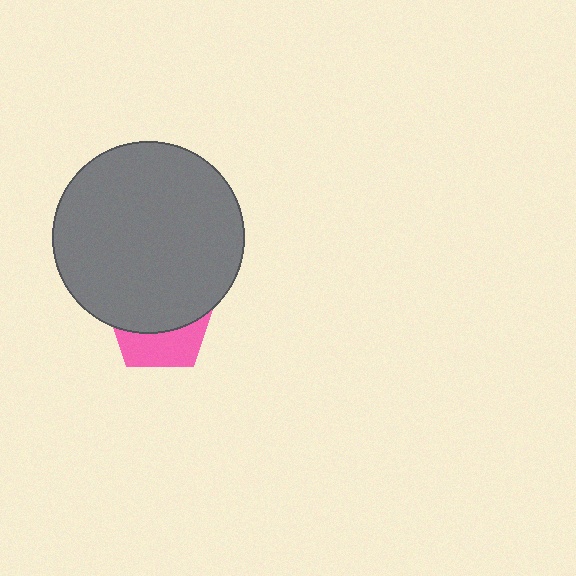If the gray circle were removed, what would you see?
You would see the complete pink pentagon.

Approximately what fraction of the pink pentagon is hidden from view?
Roughly 61% of the pink pentagon is hidden behind the gray circle.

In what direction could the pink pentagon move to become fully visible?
The pink pentagon could move down. That would shift it out from behind the gray circle entirely.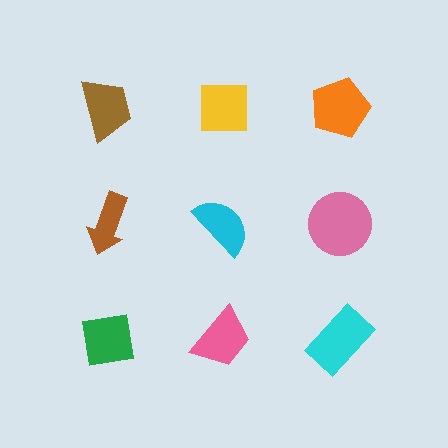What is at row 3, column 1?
A green square.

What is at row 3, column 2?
A pink trapezoid.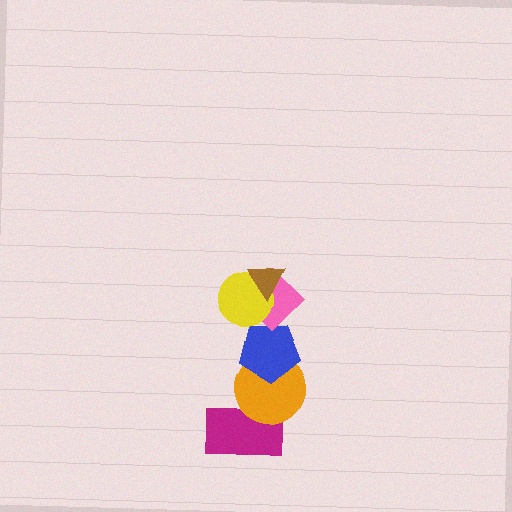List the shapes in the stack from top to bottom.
From top to bottom: the brown triangle, the yellow circle, the pink diamond, the blue pentagon, the orange circle, the magenta rectangle.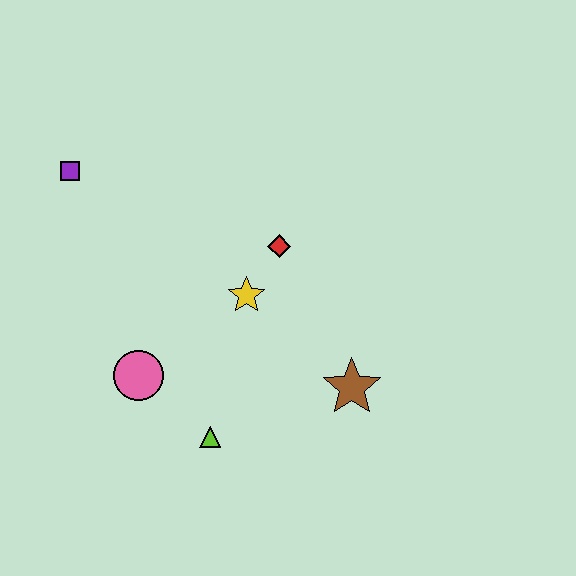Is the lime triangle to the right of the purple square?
Yes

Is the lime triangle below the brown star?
Yes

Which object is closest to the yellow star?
The red diamond is closest to the yellow star.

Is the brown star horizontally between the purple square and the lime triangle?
No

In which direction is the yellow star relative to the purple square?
The yellow star is to the right of the purple square.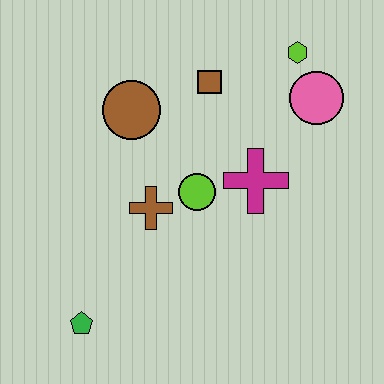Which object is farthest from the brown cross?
The lime hexagon is farthest from the brown cross.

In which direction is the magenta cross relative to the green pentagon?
The magenta cross is to the right of the green pentagon.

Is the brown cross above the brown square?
No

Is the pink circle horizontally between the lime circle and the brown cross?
No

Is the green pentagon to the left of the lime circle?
Yes